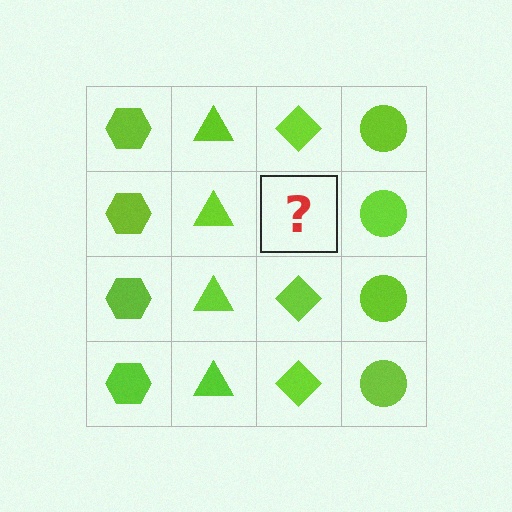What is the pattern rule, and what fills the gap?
The rule is that each column has a consistent shape. The gap should be filled with a lime diamond.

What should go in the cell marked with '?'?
The missing cell should contain a lime diamond.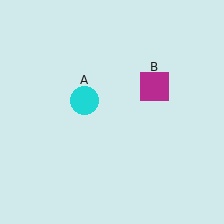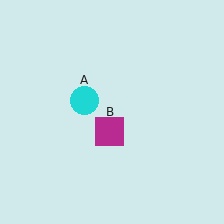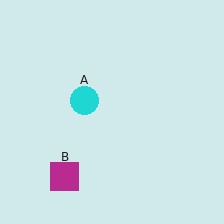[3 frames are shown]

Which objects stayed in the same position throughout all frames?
Cyan circle (object A) remained stationary.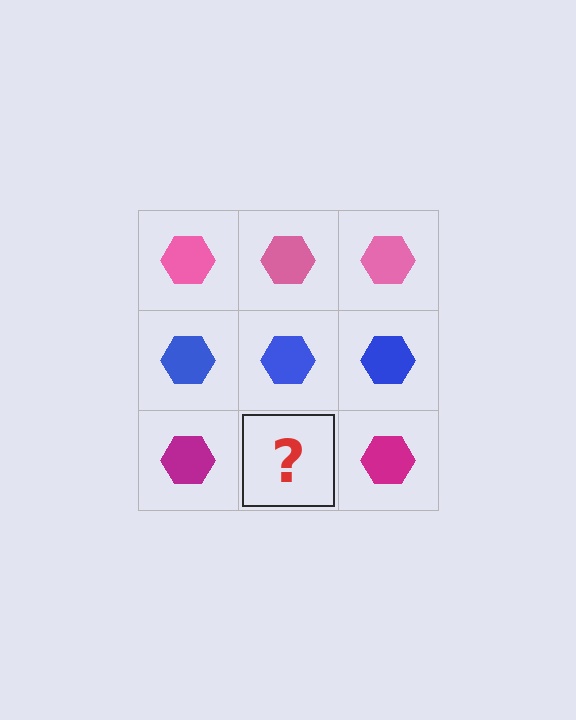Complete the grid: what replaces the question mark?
The question mark should be replaced with a magenta hexagon.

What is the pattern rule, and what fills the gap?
The rule is that each row has a consistent color. The gap should be filled with a magenta hexagon.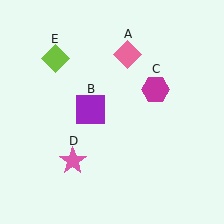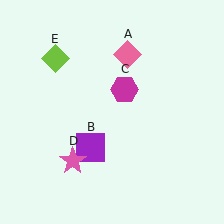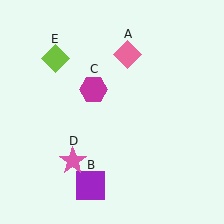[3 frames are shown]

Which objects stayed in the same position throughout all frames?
Pink diamond (object A) and pink star (object D) and lime diamond (object E) remained stationary.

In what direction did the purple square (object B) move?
The purple square (object B) moved down.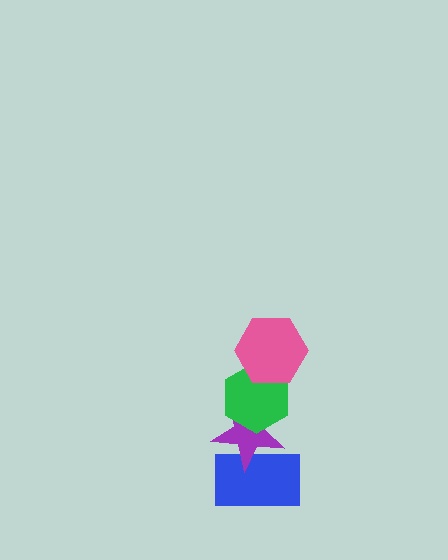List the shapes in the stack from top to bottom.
From top to bottom: the pink hexagon, the green hexagon, the purple star, the blue rectangle.